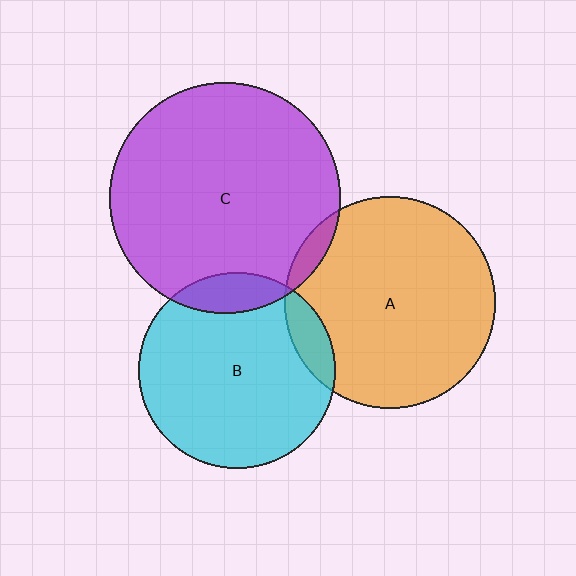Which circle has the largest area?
Circle C (purple).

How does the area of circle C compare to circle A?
Approximately 1.2 times.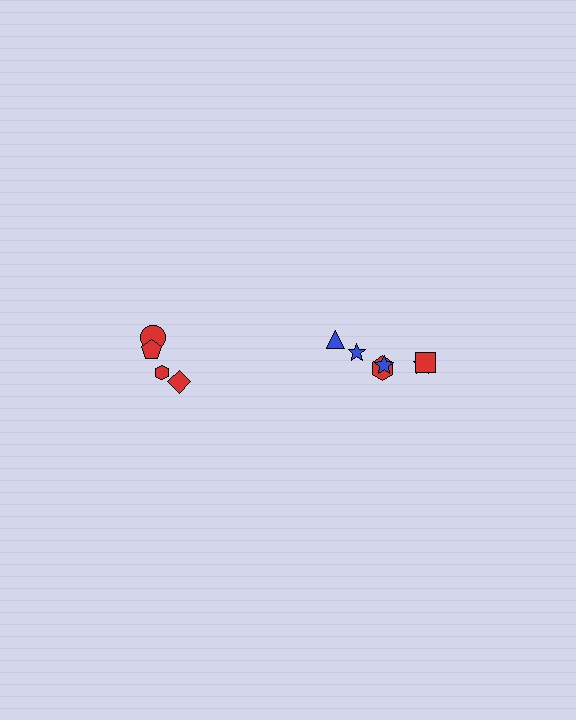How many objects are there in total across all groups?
There are 10 objects.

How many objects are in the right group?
There are 6 objects.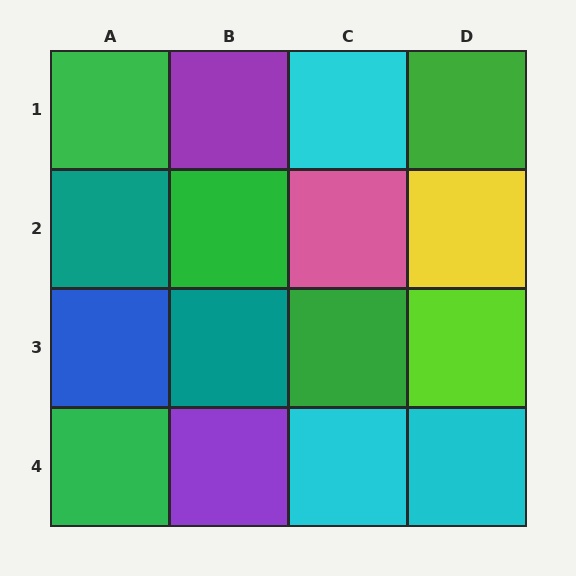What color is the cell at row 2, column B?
Green.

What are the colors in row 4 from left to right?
Green, purple, cyan, cyan.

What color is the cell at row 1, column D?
Green.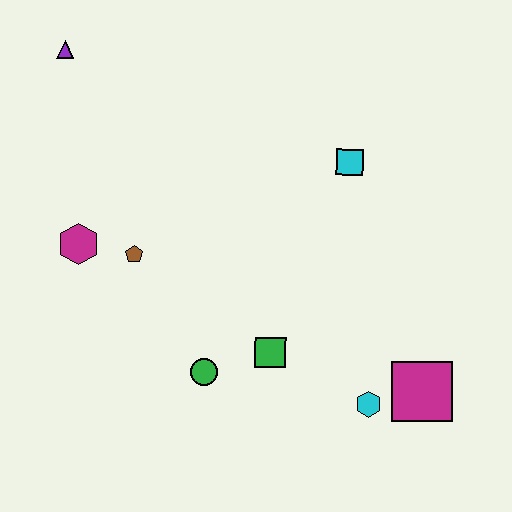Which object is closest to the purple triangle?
The magenta hexagon is closest to the purple triangle.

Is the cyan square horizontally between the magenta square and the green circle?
Yes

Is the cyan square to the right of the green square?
Yes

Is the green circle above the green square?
No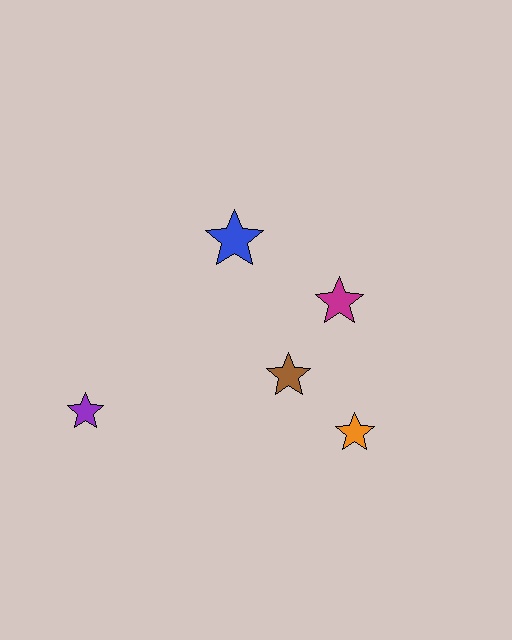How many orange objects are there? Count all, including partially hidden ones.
There is 1 orange object.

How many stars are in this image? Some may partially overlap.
There are 5 stars.